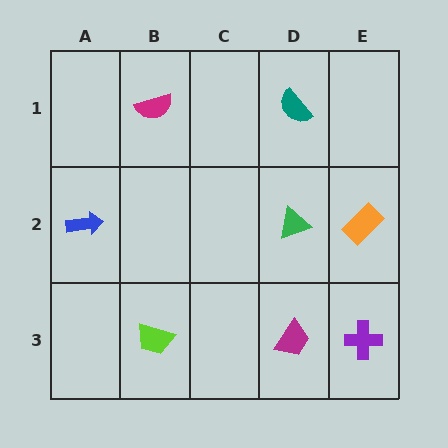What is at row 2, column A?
A blue arrow.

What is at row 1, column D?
A teal semicircle.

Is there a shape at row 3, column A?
No, that cell is empty.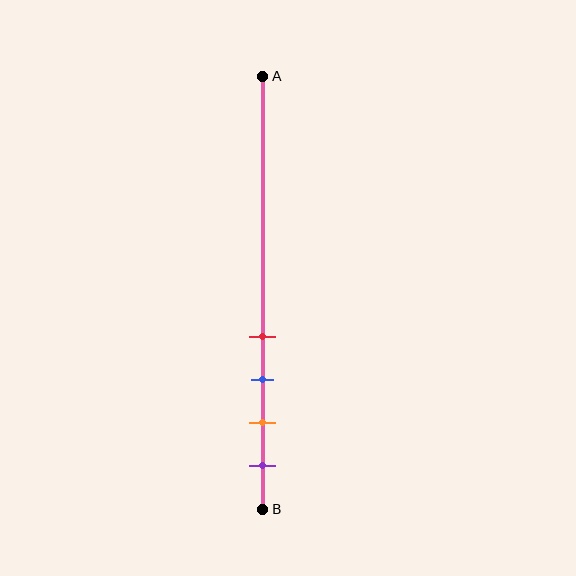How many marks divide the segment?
There are 4 marks dividing the segment.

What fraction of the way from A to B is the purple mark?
The purple mark is approximately 90% (0.9) of the way from A to B.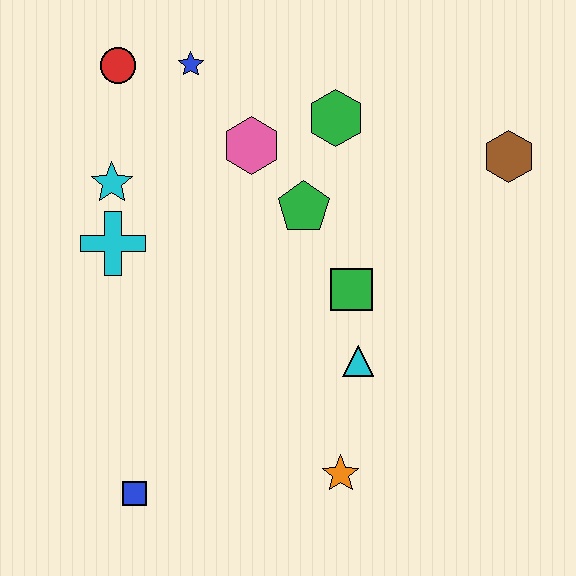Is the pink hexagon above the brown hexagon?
Yes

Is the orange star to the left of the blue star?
No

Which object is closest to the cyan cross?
The cyan star is closest to the cyan cross.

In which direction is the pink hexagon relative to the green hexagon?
The pink hexagon is to the left of the green hexagon.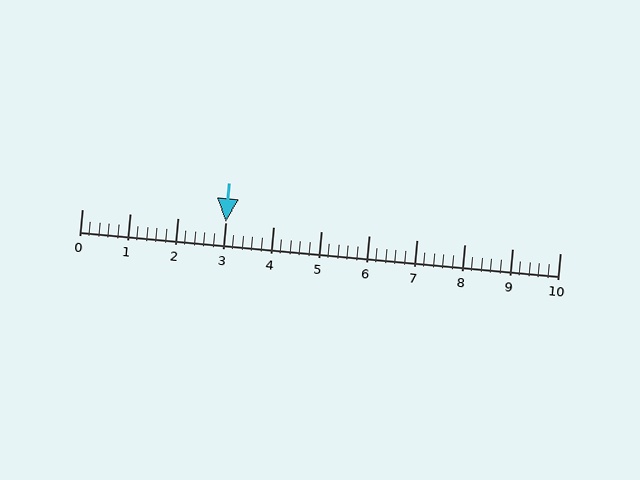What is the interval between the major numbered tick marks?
The major tick marks are spaced 1 units apart.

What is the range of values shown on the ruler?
The ruler shows values from 0 to 10.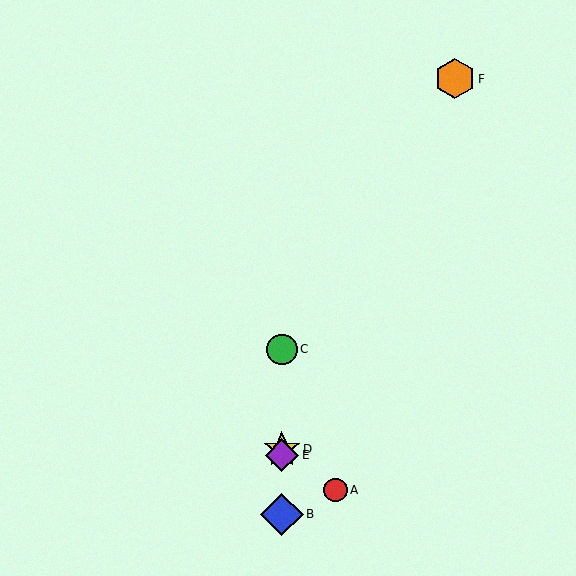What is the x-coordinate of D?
Object D is at x≈282.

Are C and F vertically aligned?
No, C is at x≈282 and F is at x≈455.